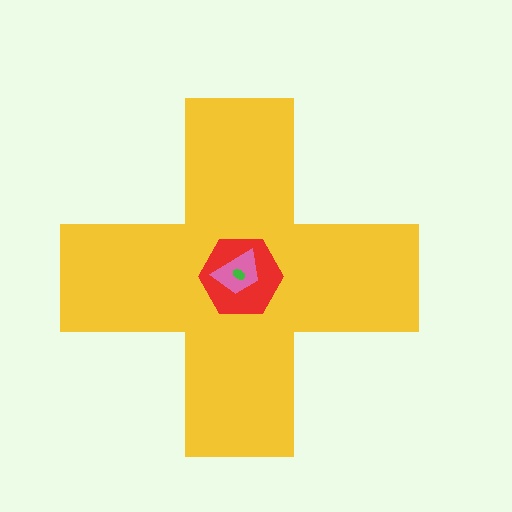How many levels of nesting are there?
4.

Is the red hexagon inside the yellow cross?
Yes.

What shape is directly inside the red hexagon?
The pink trapezoid.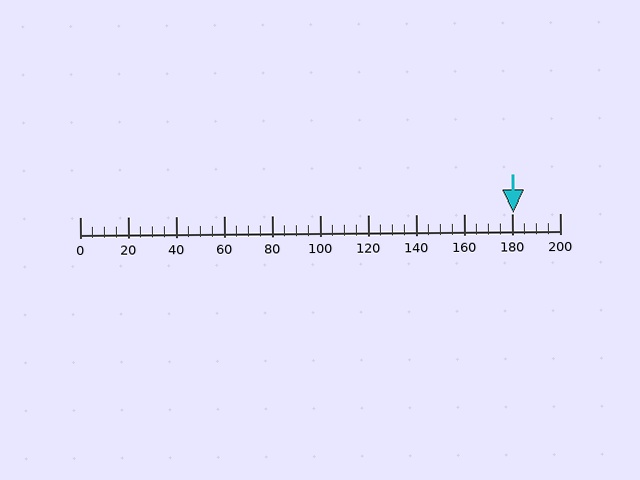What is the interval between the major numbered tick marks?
The major tick marks are spaced 20 units apart.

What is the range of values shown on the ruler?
The ruler shows values from 0 to 200.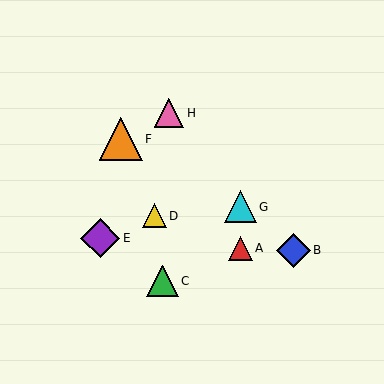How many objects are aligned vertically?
2 objects (A, G) are aligned vertically.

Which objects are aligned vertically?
Objects A, G are aligned vertically.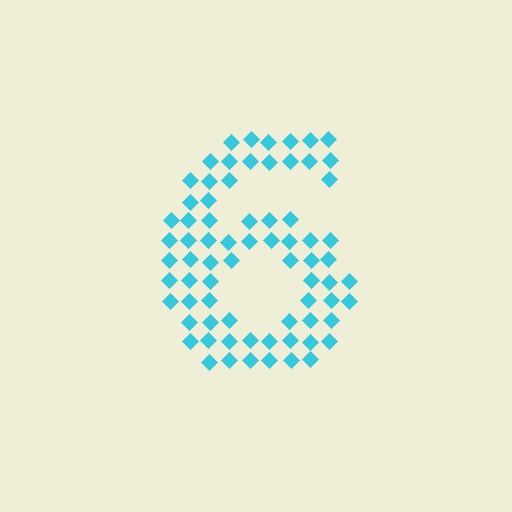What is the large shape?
The large shape is the digit 6.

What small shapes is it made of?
It is made of small diamonds.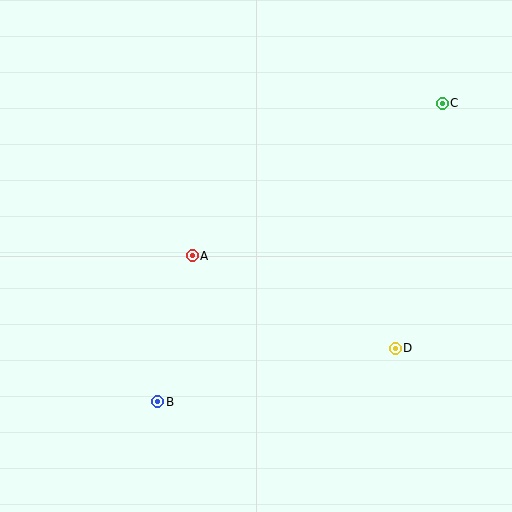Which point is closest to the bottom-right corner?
Point D is closest to the bottom-right corner.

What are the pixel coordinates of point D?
Point D is at (395, 348).